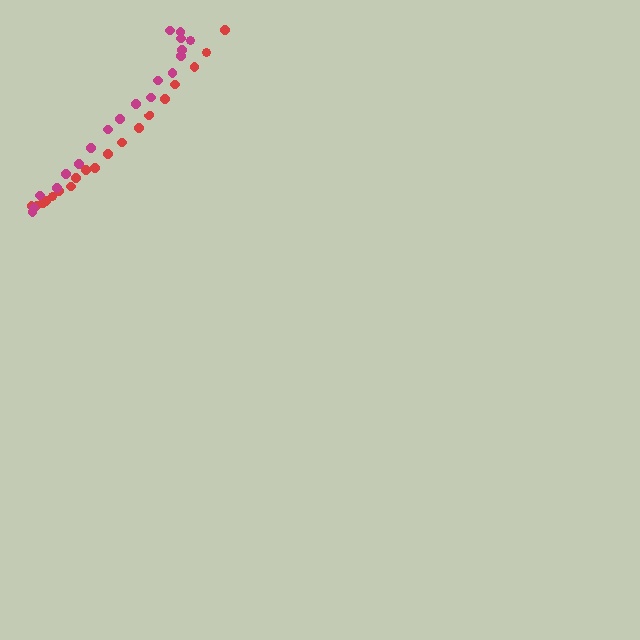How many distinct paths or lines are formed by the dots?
There are 2 distinct paths.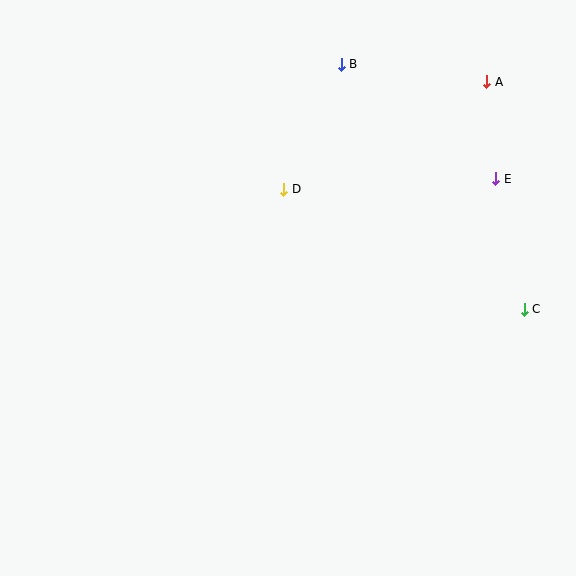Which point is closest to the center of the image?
Point D at (284, 189) is closest to the center.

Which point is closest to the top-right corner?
Point A is closest to the top-right corner.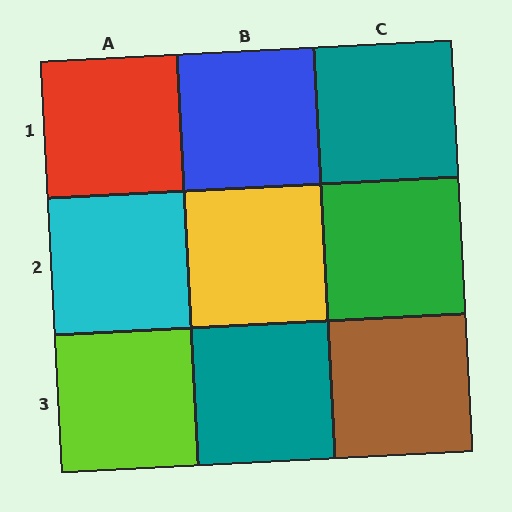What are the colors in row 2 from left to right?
Cyan, yellow, green.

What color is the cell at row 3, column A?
Lime.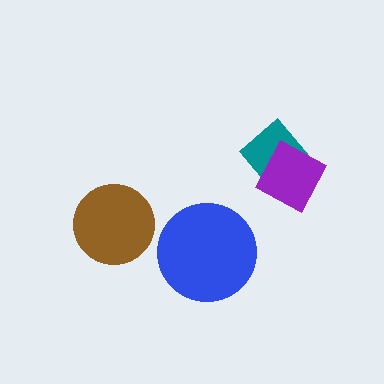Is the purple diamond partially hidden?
No, no other shape covers it.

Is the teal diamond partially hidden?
Yes, it is partially covered by another shape.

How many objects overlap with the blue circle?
0 objects overlap with the blue circle.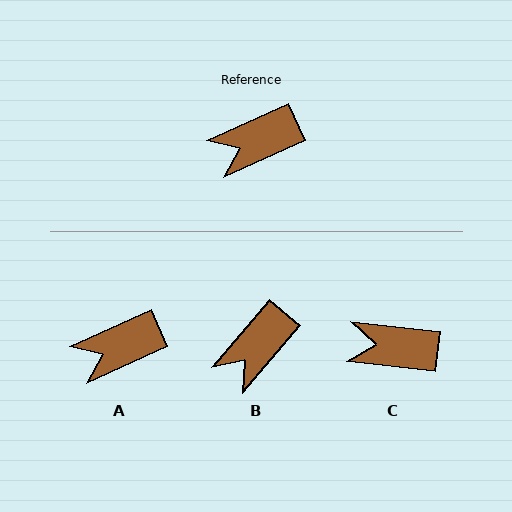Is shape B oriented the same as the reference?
No, it is off by about 25 degrees.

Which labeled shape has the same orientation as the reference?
A.